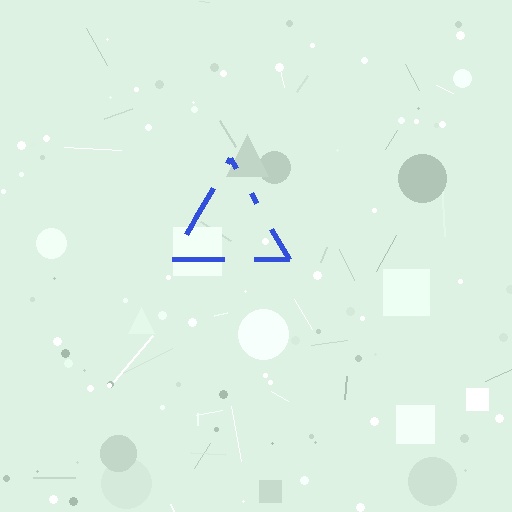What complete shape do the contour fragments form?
The contour fragments form a triangle.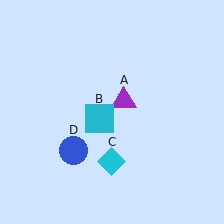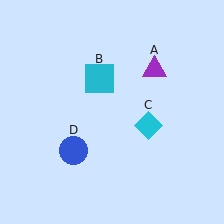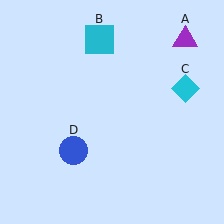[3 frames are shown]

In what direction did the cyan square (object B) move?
The cyan square (object B) moved up.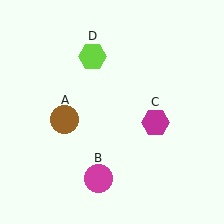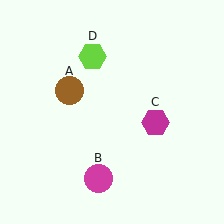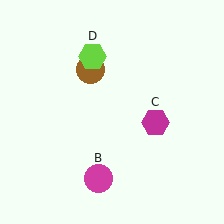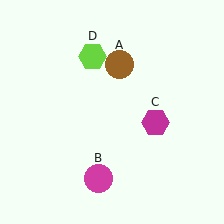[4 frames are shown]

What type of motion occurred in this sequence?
The brown circle (object A) rotated clockwise around the center of the scene.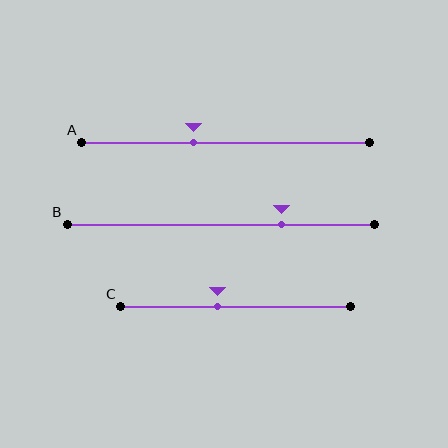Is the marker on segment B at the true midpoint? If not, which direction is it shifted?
No, the marker on segment B is shifted to the right by about 20% of the segment length.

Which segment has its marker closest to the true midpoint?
Segment C has its marker closest to the true midpoint.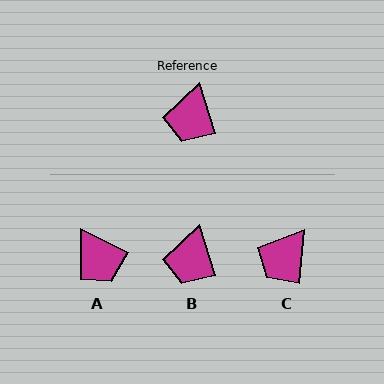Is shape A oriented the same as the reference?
No, it is off by about 46 degrees.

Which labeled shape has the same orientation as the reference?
B.